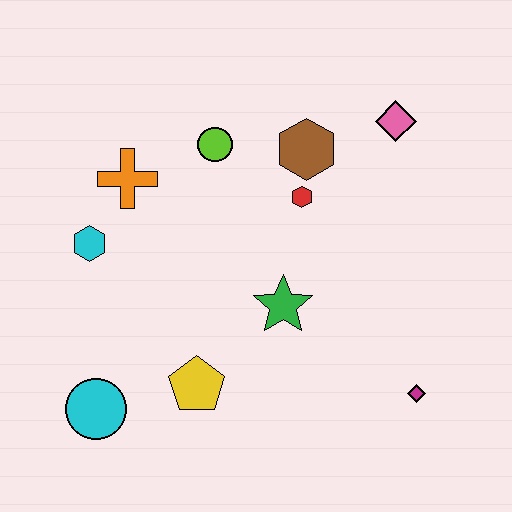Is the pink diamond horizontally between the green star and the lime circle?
No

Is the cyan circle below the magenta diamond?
Yes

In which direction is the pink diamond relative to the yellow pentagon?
The pink diamond is above the yellow pentagon.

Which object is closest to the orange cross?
The cyan hexagon is closest to the orange cross.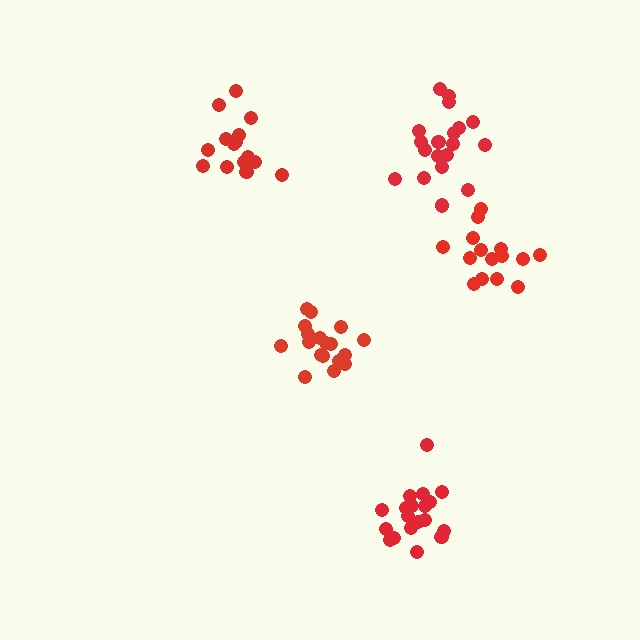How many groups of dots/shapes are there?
There are 5 groups.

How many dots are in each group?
Group 1: 19 dots, Group 2: 18 dots, Group 3: 15 dots, Group 4: 15 dots, Group 5: 20 dots (87 total).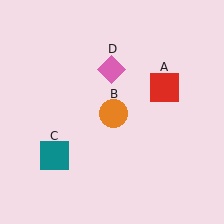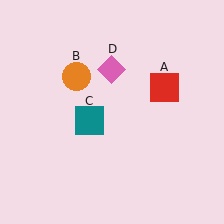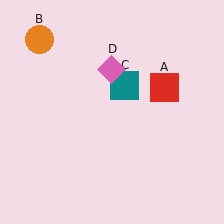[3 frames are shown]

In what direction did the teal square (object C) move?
The teal square (object C) moved up and to the right.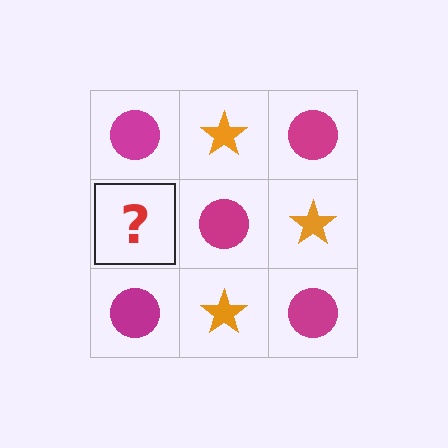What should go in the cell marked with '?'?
The missing cell should contain an orange star.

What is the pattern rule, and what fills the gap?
The rule is that it alternates magenta circle and orange star in a checkerboard pattern. The gap should be filled with an orange star.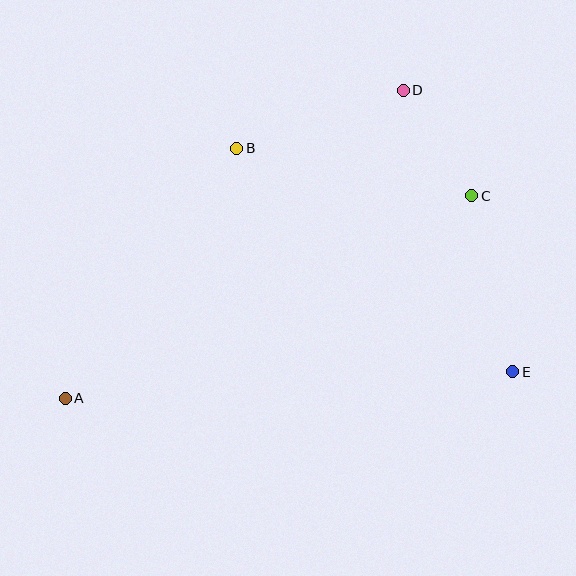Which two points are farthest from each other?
Points A and D are farthest from each other.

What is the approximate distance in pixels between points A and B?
The distance between A and B is approximately 303 pixels.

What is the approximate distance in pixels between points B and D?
The distance between B and D is approximately 176 pixels.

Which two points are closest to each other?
Points C and D are closest to each other.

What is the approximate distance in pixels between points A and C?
The distance between A and C is approximately 454 pixels.